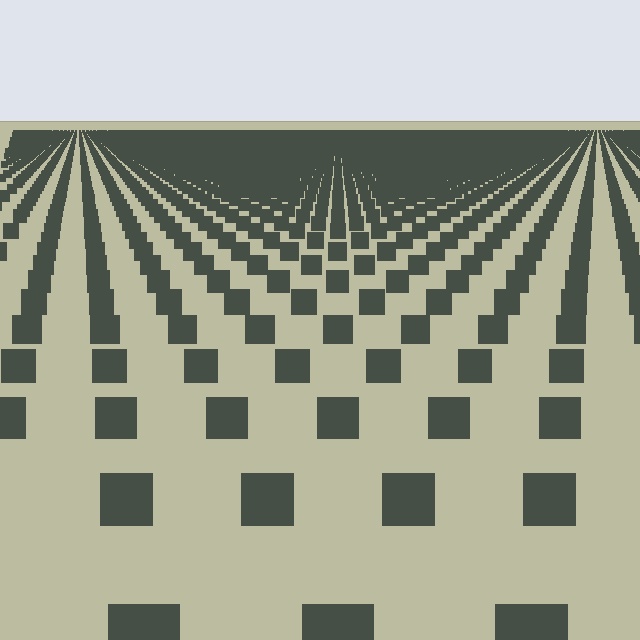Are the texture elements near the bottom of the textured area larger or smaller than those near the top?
Larger. Near the bottom, elements are closer to the viewer and appear at a bigger on-screen size.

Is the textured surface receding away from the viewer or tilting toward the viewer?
The surface is receding away from the viewer. Texture elements get smaller and denser toward the top.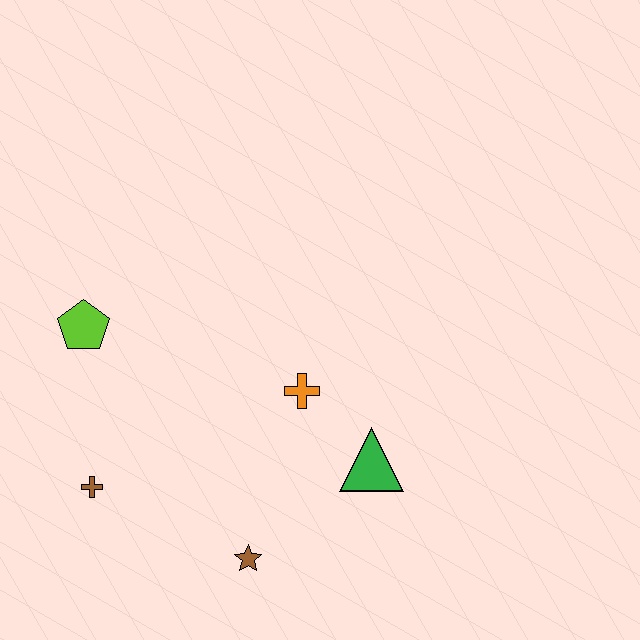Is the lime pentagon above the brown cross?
Yes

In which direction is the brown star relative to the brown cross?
The brown star is to the right of the brown cross.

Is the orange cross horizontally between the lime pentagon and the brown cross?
No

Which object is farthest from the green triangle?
The lime pentagon is farthest from the green triangle.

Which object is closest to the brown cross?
The lime pentagon is closest to the brown cross.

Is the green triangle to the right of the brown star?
Yes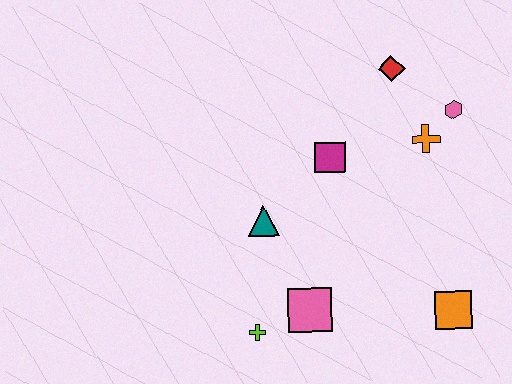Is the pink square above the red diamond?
No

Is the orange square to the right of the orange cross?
Yes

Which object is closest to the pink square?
The lime cross is closest to the pink square.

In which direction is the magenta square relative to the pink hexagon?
The magenta square is to the left of the pink hexagon.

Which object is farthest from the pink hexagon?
The lime cross is farthest from the pink hexagon.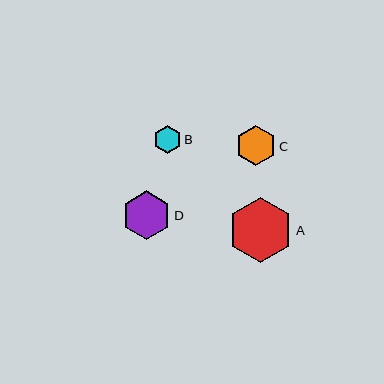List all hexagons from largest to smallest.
From largest to smallest: A, D, C, B.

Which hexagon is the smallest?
Hexagon B is the smallest with a size of approximately 28 pixels.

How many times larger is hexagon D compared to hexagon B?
Hexagon D is approximately 1.7 times the size of hexagon B.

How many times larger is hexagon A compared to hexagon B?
Hexagon A is approximately 2.3 times the size of hexagon B.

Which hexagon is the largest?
Hexagon A is the largest with a size of approximately 65 pixels.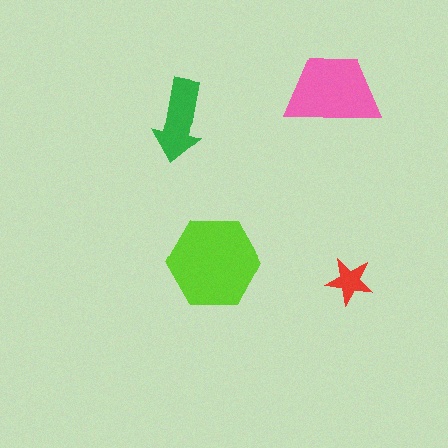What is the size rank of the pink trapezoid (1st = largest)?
2nd.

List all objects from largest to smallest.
The lime hexagon, the pink trapezoid, the green arrow, the red star.